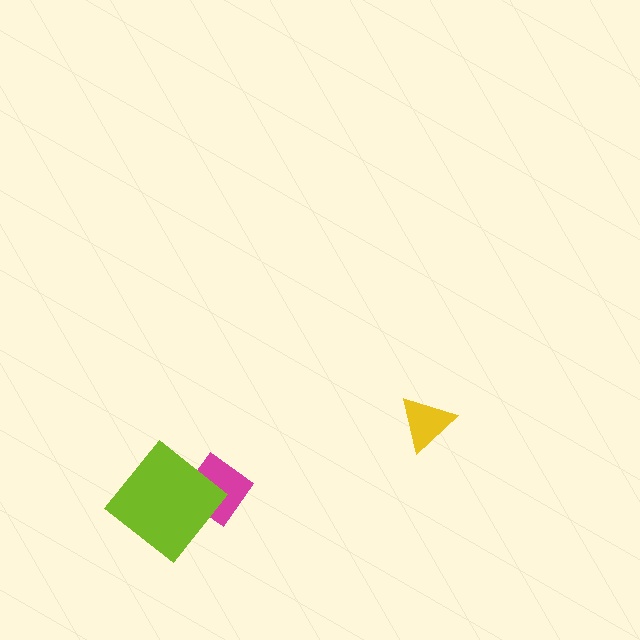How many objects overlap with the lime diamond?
1 object overlaps with the lime diamond.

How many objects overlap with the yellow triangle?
0 objects overlap with the yellow triangle.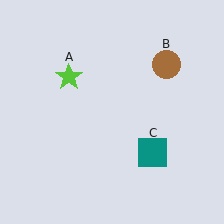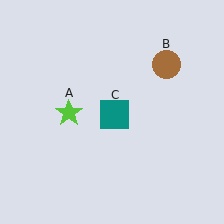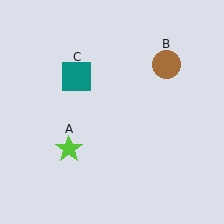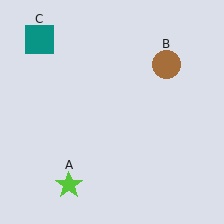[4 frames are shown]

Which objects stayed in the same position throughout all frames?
Brown circle (object B) remained stationary.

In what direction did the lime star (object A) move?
The lime star (object A) moved down.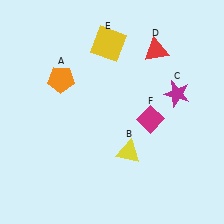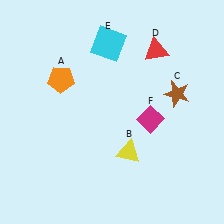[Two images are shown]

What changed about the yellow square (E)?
In Image 1, E is yellow. In Image 2, it changed to cyan.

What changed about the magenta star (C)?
In Image 1, C is magenta. In Image 2, it changed to brown.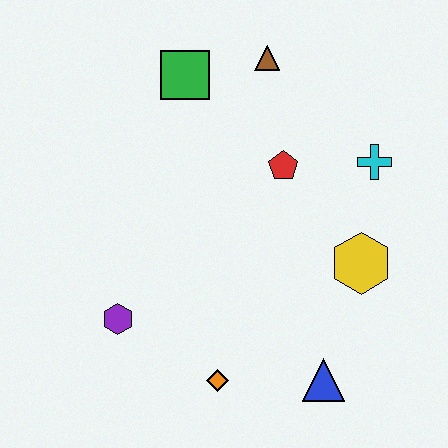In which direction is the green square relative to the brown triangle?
The green square is to the left of the brown triangle.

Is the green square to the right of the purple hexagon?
Yes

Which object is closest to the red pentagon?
The cyan cross is closest to the red pentagon.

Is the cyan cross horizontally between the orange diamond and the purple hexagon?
No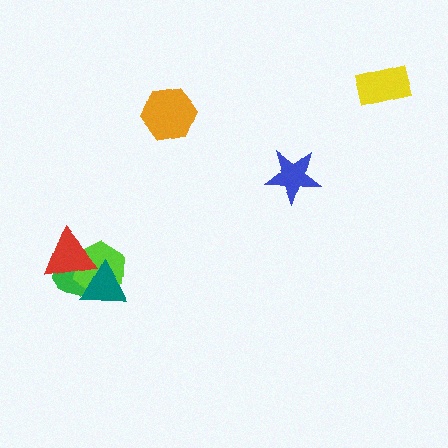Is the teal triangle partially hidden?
No, no other shape covers it.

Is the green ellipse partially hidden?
Yes, it is partially covered by another shape.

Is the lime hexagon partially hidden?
Yes, it is partially covered by another shape.